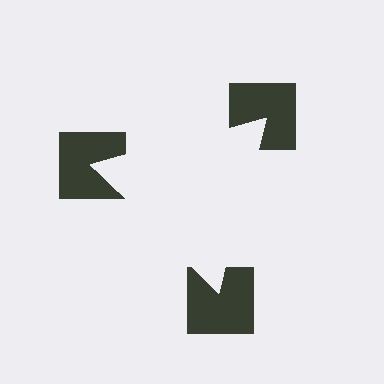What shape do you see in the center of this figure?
An illusory triangle — its edges are inferred from the aligned wedge cuts in the notched squares, not physically drawn.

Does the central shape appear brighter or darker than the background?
It typically appears slightly brighter than the background, even though no actual brightness change is drawn.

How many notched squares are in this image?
There are 3 — one at each vertex of the illusory triangle.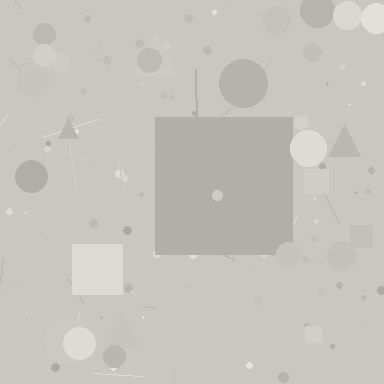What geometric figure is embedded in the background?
A square is embedded in the background.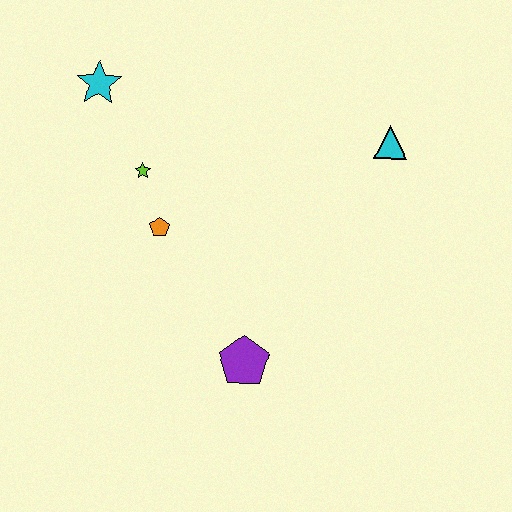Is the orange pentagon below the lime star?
Yes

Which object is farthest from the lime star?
The cyan triangle is farthest from the lime star.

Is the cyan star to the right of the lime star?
No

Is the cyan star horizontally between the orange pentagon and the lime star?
No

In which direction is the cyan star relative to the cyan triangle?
The cyan star is to the left of the cyan triangle.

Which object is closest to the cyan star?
The lime star is closest to the cyan star.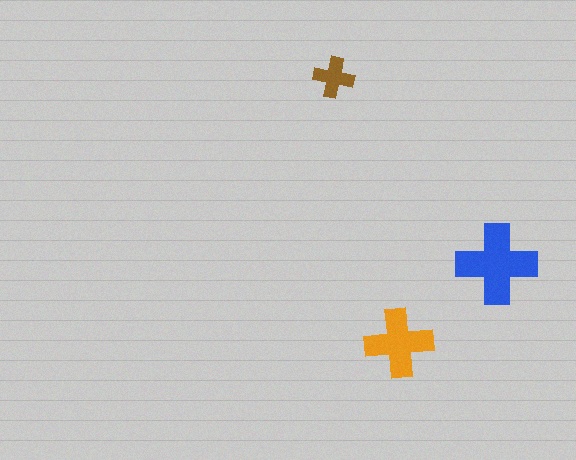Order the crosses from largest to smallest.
the blue one, the orange one, the brown one.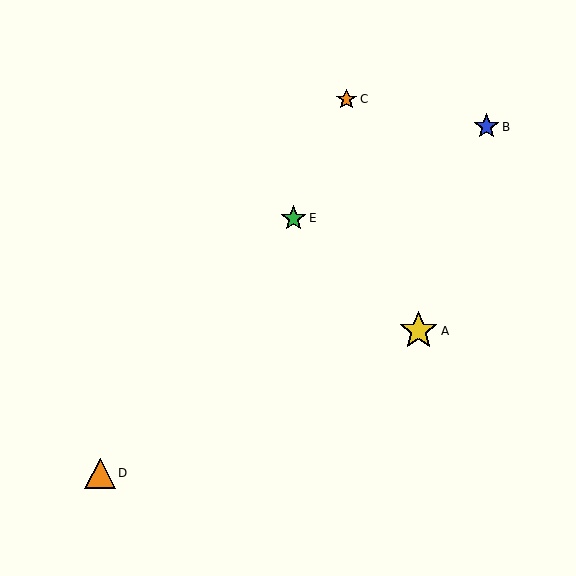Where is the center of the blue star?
The center of the blue star is at (487, 127).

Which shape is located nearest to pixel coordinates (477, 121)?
The blue star (labeled B) at (487, 127) is nearest to that location.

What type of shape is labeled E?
Shape E is a green star.